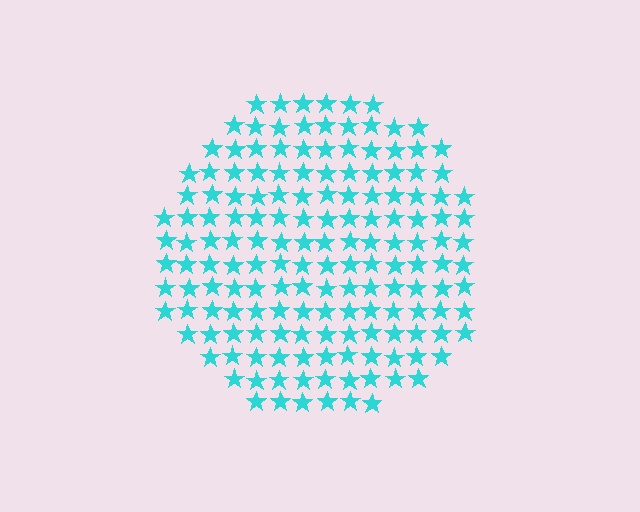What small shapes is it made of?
It is made of small stars.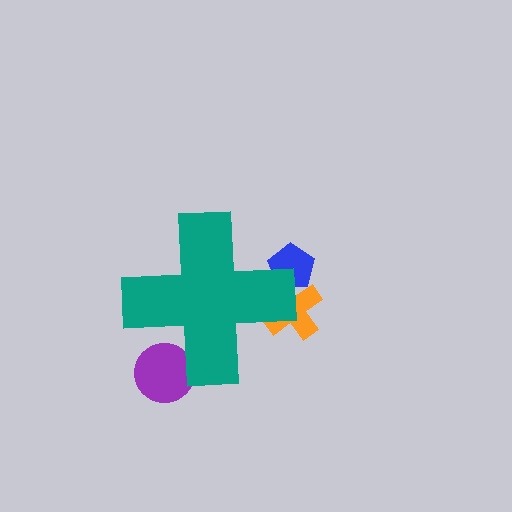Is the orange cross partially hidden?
Yes, the orange cross is partially hidden behind the teal cross.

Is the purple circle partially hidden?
Yes, the purple circle is partially hidden behind the teal cross.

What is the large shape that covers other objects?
A teal cross.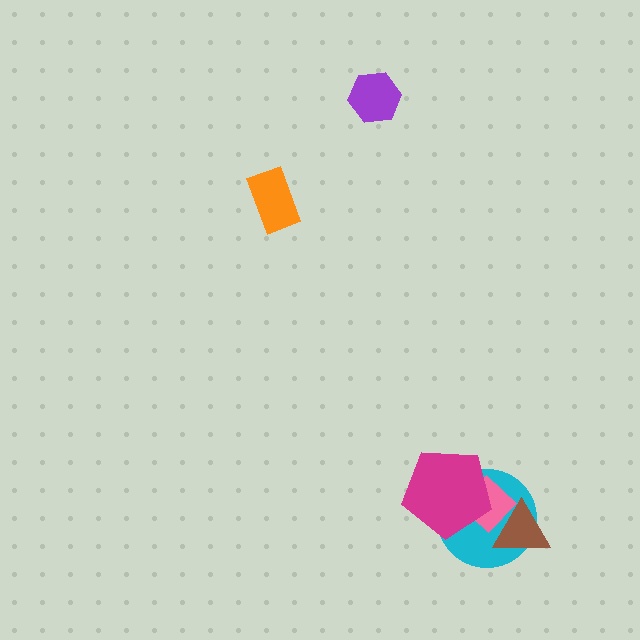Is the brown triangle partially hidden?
No, no other shape covers it.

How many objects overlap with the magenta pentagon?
2 objects overlap with the magenta pentagon.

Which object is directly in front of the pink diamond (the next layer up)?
The brown triangle is directly in front of the pink diamond.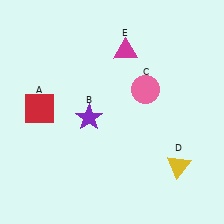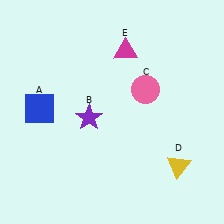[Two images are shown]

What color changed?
The square (A) changed from red in Image 1 to blue in Image 2.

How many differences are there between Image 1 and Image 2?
There is 1 difference between the two images.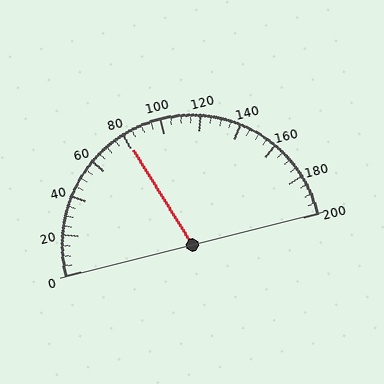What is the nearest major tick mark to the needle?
The nearest major tick mark is 80.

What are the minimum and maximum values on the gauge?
The gauge ranges from 0 to 200.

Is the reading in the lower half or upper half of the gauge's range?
The reading is in the lower half of the range (0 to 200).